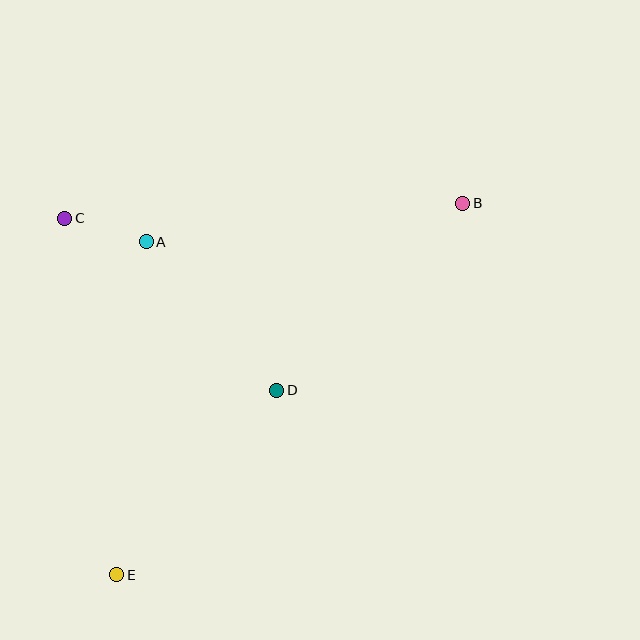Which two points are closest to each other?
Points A and C are closest to each other.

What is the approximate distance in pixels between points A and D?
The distance between A and D is approximately 197 pixels.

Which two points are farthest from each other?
Points B and E are farthest from each other.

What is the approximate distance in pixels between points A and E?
The distance between A and E is approximately 334 pixels.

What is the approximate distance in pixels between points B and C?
The distance between B and C is approximately 398 pixels.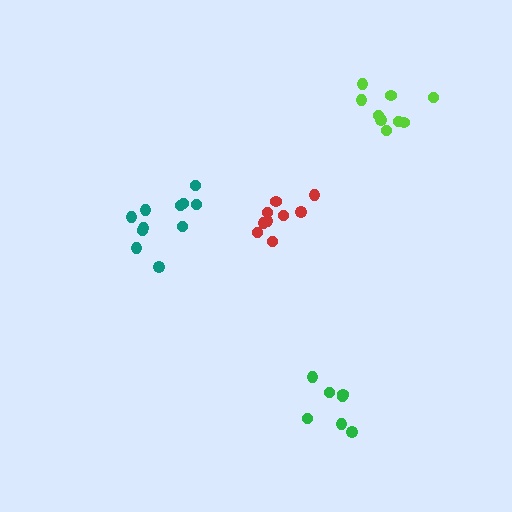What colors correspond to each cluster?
The clusters are colored: lime, teal, green, red.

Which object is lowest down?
The green cluster is bottommost.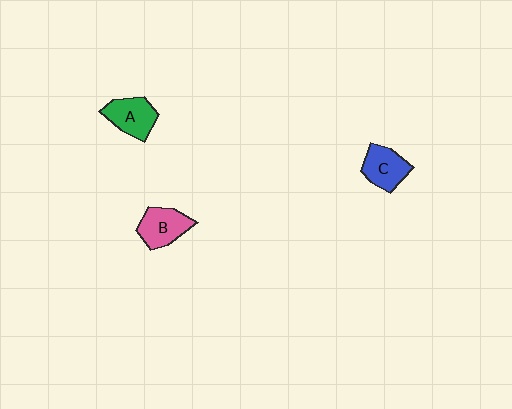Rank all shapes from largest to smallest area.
From largest to smallest: B (pink), A (green), C (blue).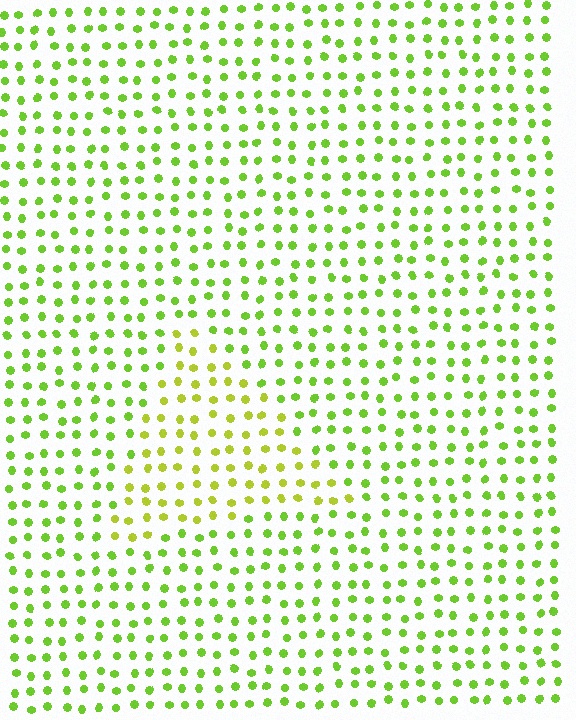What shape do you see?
I see a triangle.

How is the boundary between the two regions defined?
The boundary is defined purely by a slight shift in hue (about 25 degrees). Spacing, size, and orientation are identical on both sides.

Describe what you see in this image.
The image is filled with small lime elements in a uniform arrangement. A triangle-shaped region is visible where the elements are tinted to a slightly different hue, forming a subtle color boundary.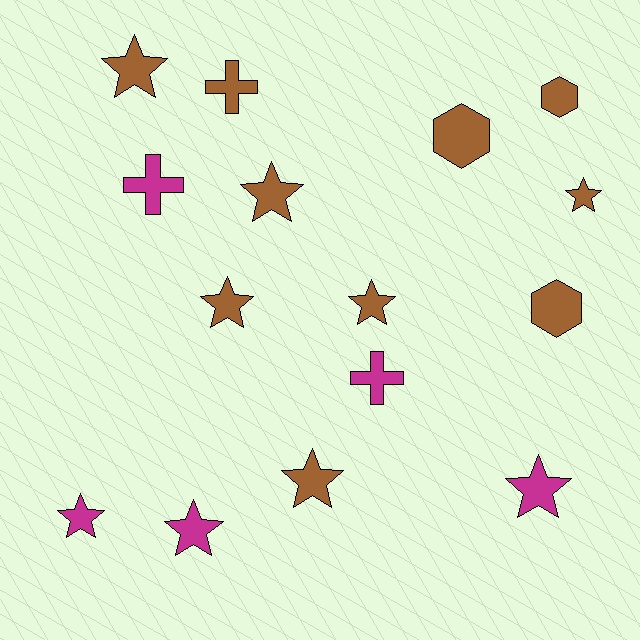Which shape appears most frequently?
Star, with 9 objects.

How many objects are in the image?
There are 15 objects.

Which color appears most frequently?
Brown, with 10 objects.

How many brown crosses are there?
There is 1 brown cross.